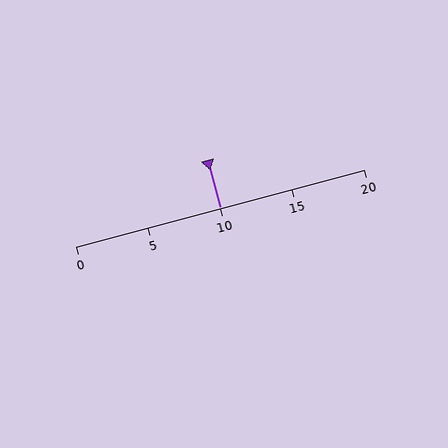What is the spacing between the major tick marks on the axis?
The major ticks are spaced 5 apart.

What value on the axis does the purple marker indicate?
The marker indicates approximately 10.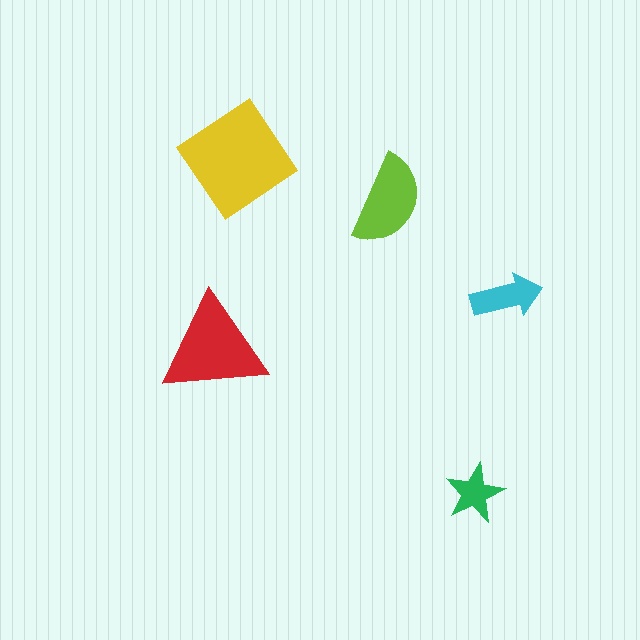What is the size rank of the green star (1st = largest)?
5th.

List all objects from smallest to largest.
The green star, the cyan arrow, the lime semicircle, the red triangle, the yellow diamond.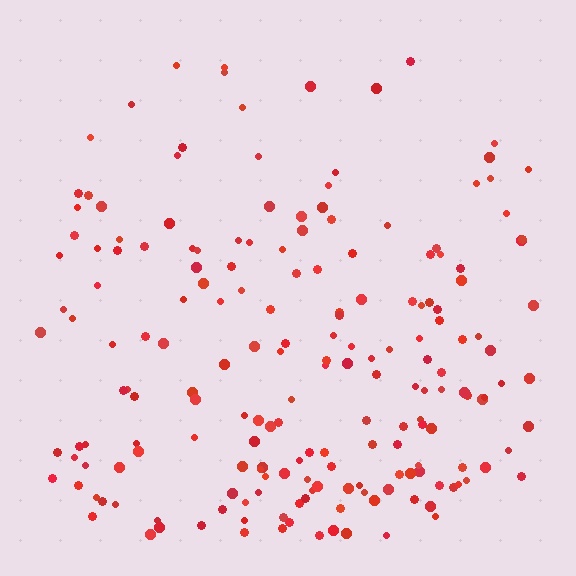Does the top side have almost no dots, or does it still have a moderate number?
Still a moderate number, just noticeably fewer than the bottom.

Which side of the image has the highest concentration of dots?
The bottom.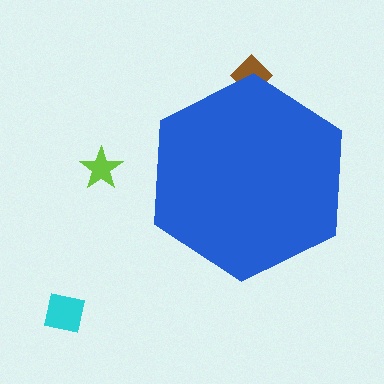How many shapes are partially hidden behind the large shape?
1 shape is partially hidden.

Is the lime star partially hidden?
No, the lime star is fully visible.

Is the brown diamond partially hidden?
Yes, the brown diamond is partially hidden behind the blue hexagon.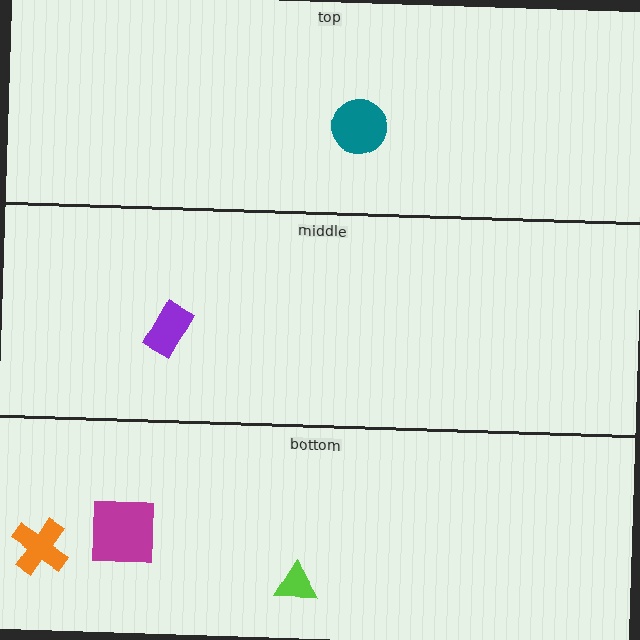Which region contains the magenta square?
The bottom region.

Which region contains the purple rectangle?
The middle region.